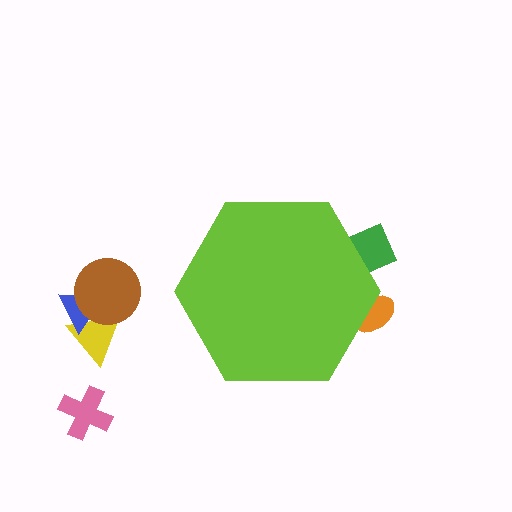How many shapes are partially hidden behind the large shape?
2 shapes are partially hidden.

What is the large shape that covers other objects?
A lime hexagon.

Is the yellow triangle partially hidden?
No, the yellow triangle is fully visible.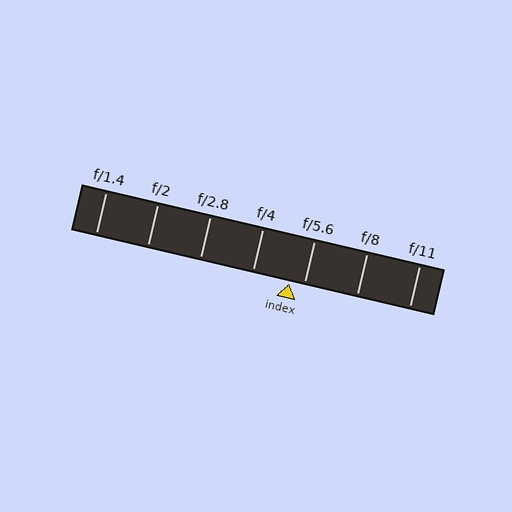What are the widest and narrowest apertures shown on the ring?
The widest aperture shown is f/1.4 and the narrowest is f/11.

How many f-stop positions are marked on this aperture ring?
There are 7 f-stop positions marked.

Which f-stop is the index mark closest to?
The index mark is closest to f/5.6.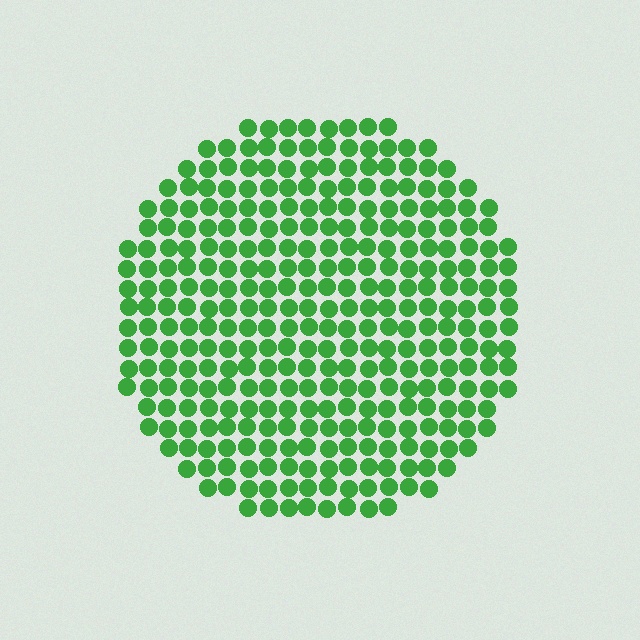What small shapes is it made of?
It is made of small circles.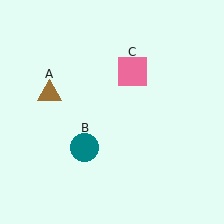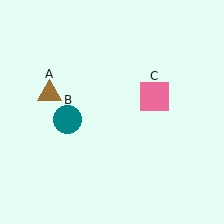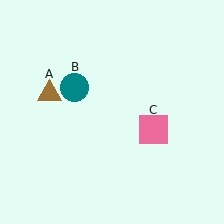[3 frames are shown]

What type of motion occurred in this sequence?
The teal circle (object B), pink square (object C) rotated clockwise around the center of the scene.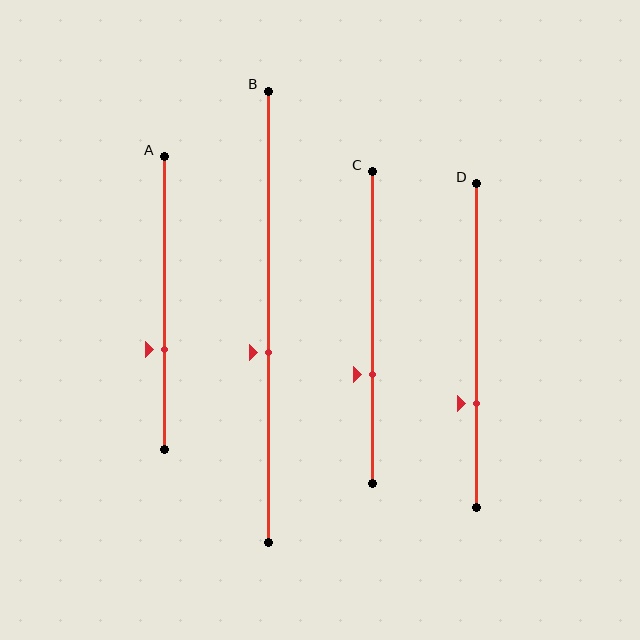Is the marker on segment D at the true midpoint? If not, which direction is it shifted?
No, the marker on segment D is shifted downward by about 18% of the segment length.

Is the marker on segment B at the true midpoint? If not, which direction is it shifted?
No, the marker on segment B is shifted downward by about 8% of the segment length.